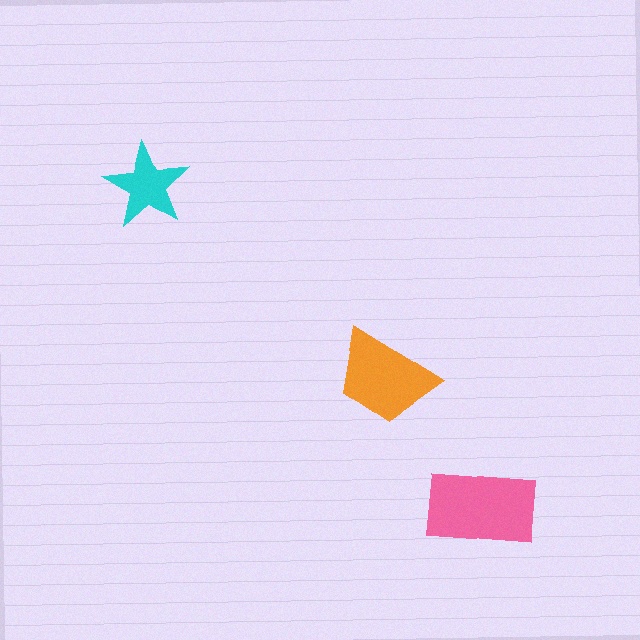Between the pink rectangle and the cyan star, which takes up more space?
The pink rectangle.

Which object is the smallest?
The cyan star.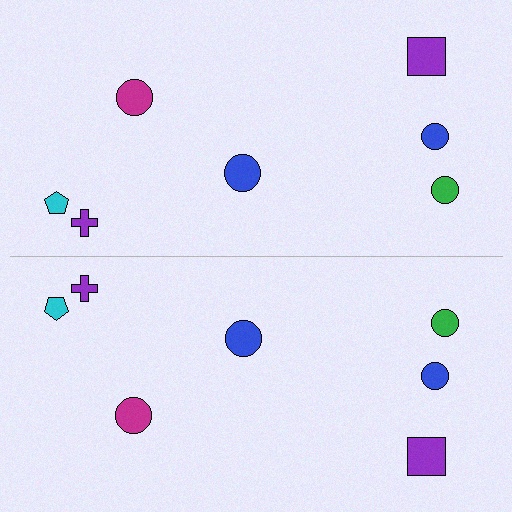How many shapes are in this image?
There are 14 shapes in this image.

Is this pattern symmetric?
Yes, this pattern has bilateral (reflection) symmetry.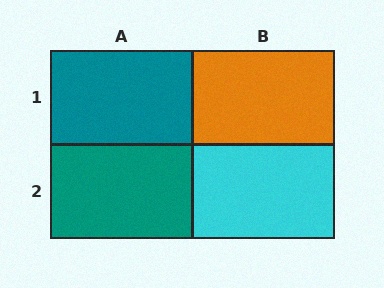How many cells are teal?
2 cells are teal.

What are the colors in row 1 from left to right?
Teal, orange.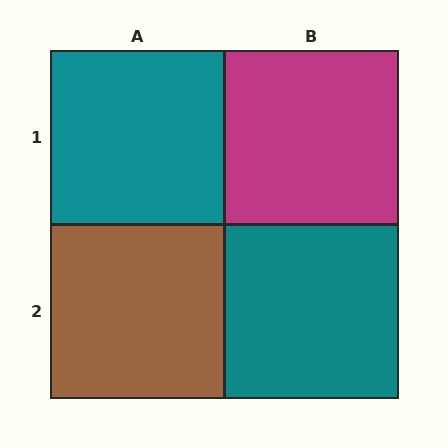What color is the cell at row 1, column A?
Teal.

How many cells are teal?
2 cells are teal.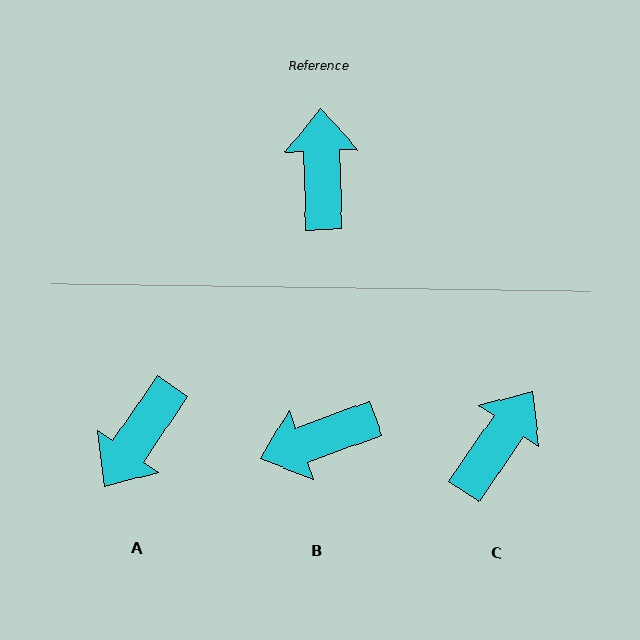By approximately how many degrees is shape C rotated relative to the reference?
Approximately 36 degrees clockwise.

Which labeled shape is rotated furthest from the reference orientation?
A, about 144 degrees away.